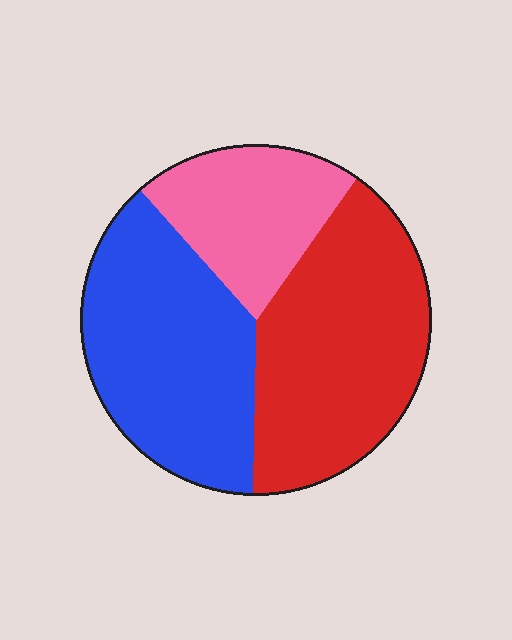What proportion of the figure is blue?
Blue takes up about three eighths (3/8) of the figure.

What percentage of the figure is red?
Red takes up about two fifths (2/5) of the figure.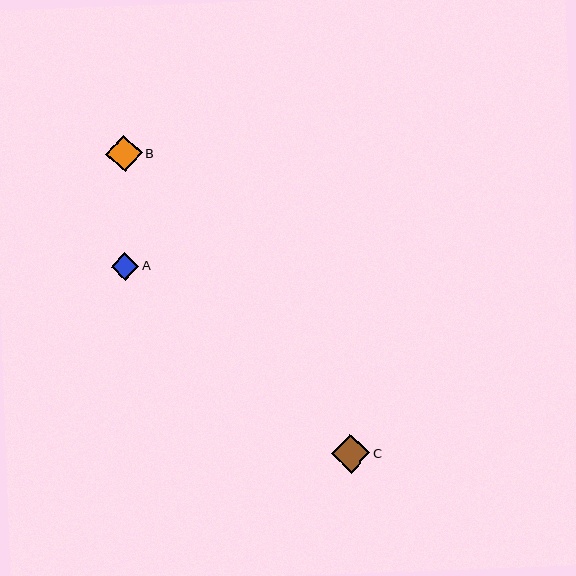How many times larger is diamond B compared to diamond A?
Diamond B is approximately 1.3 times the size of diamond A.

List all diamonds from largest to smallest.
From largest to smallest: C, B, A.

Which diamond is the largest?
Diamond C is the largest with a size of approximately 38 pixels.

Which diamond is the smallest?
Diamond A is the smallest with a size of approximately 28 pixels.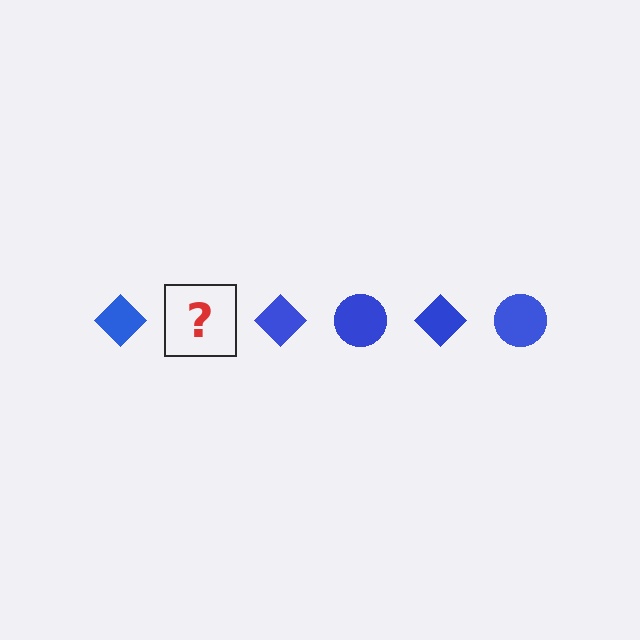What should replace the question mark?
The question mark should be replaced with a blue circle.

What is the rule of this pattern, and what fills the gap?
The rule is that the pattern cycles through diamond, circle shapes in blue. The gap should be filled with a blue circle.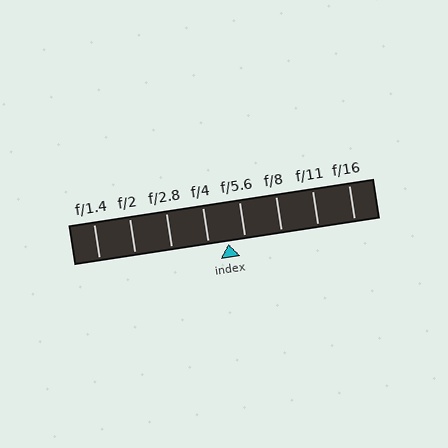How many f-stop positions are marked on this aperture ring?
There are 8 f-stop positions marked.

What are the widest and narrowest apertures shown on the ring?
The widest aperture shown is f/1.4 and the narrowest is f/16.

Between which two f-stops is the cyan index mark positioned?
The index mark is between f/4 and f/5.6.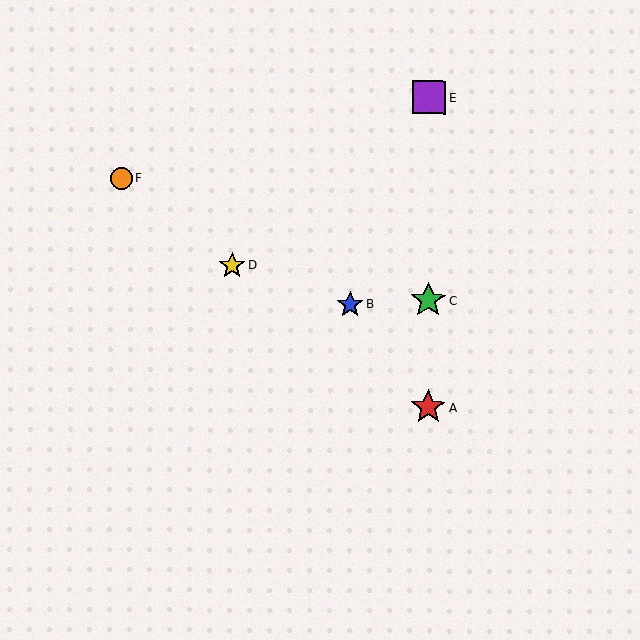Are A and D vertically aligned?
No, A is at x≈428 and D is at x≈233.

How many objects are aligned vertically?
3 objects (A, C, E) are aligned vertically.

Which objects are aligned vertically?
Objects A, C, E are aligned vertically.